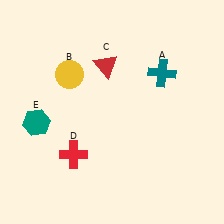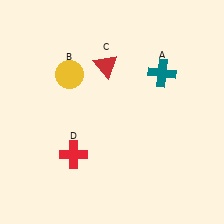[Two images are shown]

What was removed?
The teal hexagon (E) was removed in Image 2.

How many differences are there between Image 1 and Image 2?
There is 1 difference between the two images.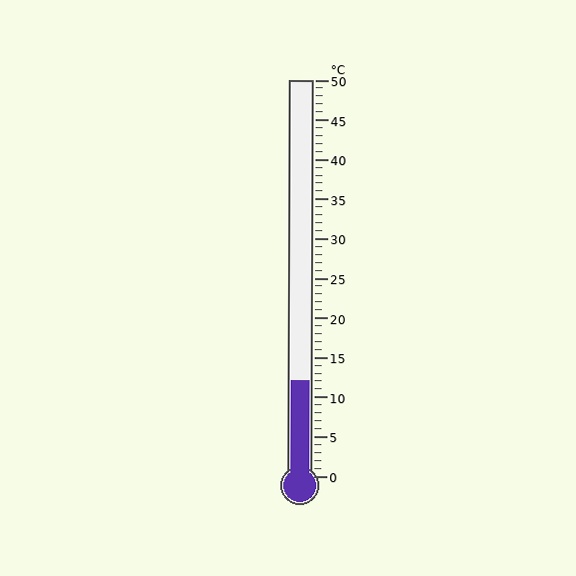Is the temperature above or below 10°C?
The temperature is above 10°C.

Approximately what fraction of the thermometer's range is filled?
The thermometer is filled to approximately 25% of its range.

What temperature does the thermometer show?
The thermometer shows approximately 12°C.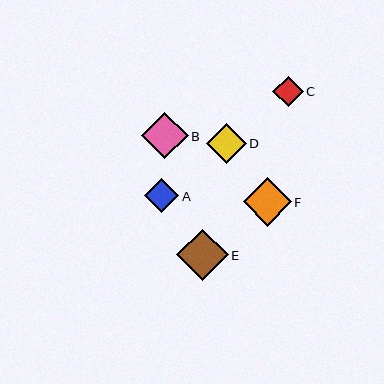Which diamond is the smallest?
Diamond C is the smallest with a size of approximately 31 pixels.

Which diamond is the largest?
Diamond E is the largest with a size of approximately 51 pixels.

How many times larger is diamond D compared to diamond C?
Diamond D is approximately 1.3 times the size of diamond C.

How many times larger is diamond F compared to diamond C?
Diamond F is approximately 1.6 times the size of diamond C.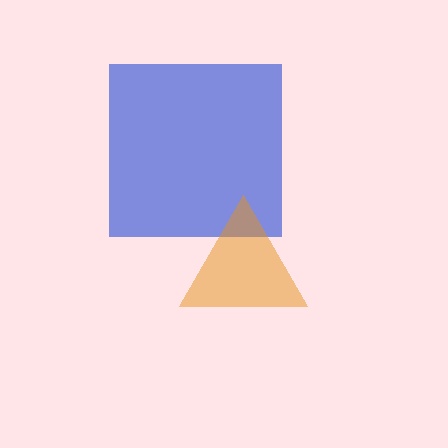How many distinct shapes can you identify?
There are 2 distinct shapes: a blue square, an orange triangle.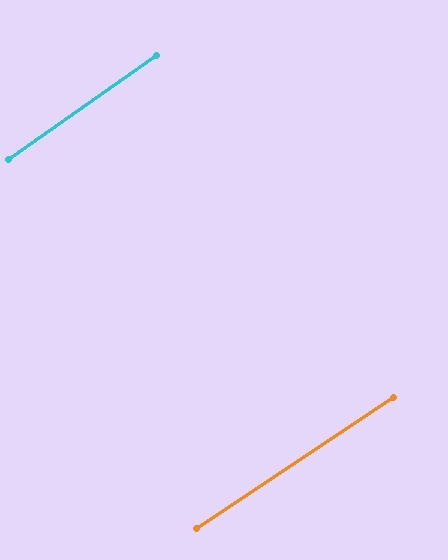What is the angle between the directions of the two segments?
Approximately 2 degrees.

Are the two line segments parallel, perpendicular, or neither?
Parallel — their directions differ by only 1.7°.